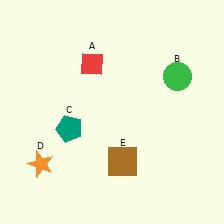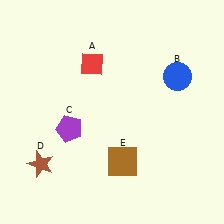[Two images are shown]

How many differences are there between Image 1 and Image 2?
There are 3 differences between the two images.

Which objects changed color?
B changed from green to blue. C changed from teal to purple. D changed from orange to brown.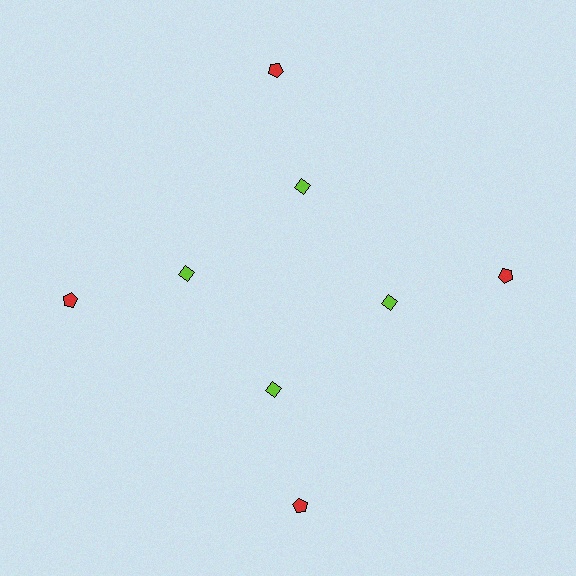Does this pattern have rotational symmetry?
Yes, this pattern has 4-fold rotational symmetry. It looks the same after rotating 90 degrees around the center.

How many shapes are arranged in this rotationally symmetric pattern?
There are 8 shapes, arranged in 4 groups of 2.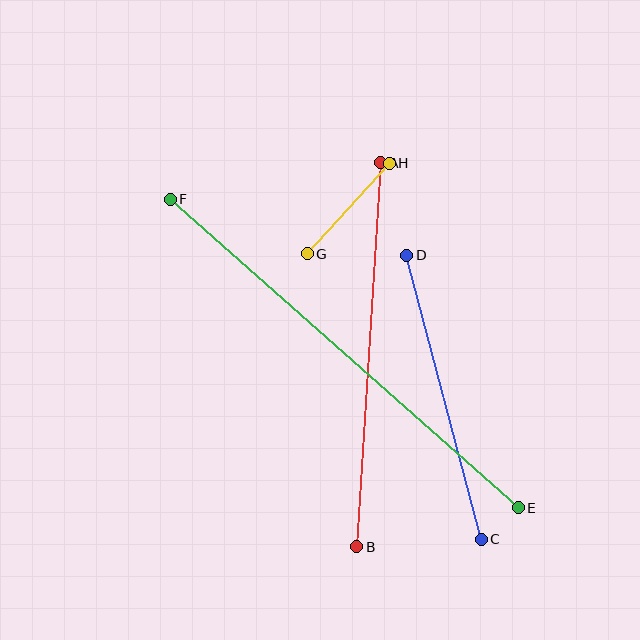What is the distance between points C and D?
The distance is approximately 294 pixels.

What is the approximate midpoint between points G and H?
The midpoint is at approximately (348, 209) pixels.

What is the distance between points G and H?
The distance is approximately 122 pixels.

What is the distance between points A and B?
The distance is approximately 385 pixels.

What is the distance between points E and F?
The distance is approximately 465 pixels.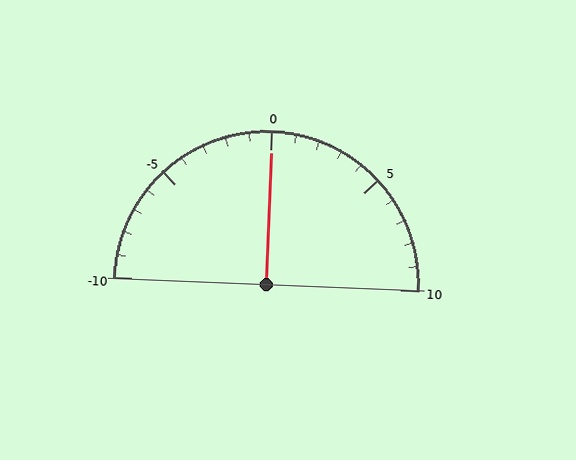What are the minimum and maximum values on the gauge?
The gauge ranges from -10 to 10.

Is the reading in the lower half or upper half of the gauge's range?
The reading is in the upper half of the range (-10 to 10).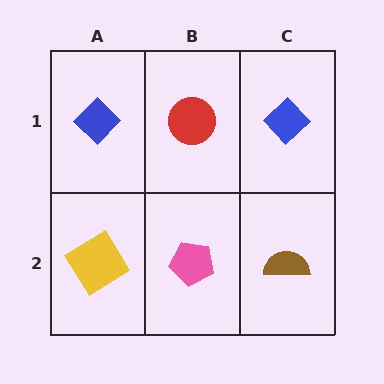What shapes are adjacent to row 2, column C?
A blue diamond (row 1, column C), a pink pentagon (row 2, column B).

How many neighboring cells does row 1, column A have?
2.